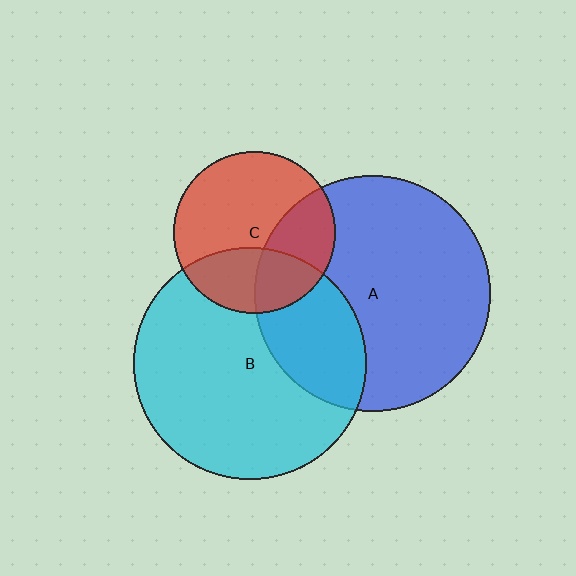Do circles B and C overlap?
Yes.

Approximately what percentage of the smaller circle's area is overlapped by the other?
Approximately 30%.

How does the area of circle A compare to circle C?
Approximately 2.1 times.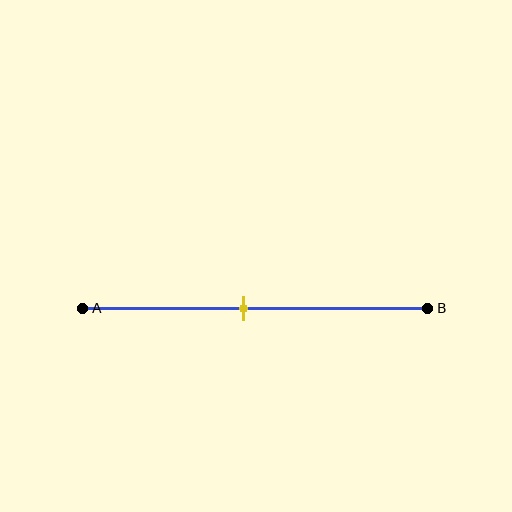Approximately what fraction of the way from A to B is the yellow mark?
The yellow mark is approximately 45% of the way from A to B.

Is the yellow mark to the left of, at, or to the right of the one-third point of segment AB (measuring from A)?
The yellow mark is to the right of the one-third point of segment AB.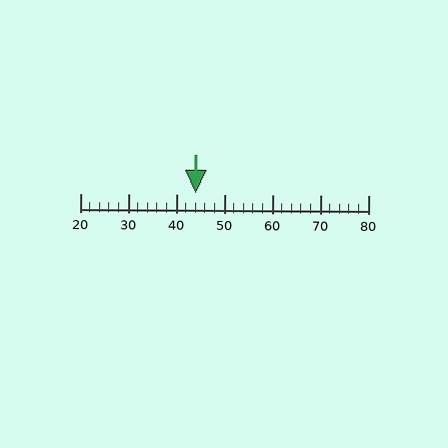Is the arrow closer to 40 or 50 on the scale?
The arrow is closer to 40.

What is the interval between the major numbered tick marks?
The major tick marks are spaced 10 units apart.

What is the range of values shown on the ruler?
The ruler shows values from 20 to 80.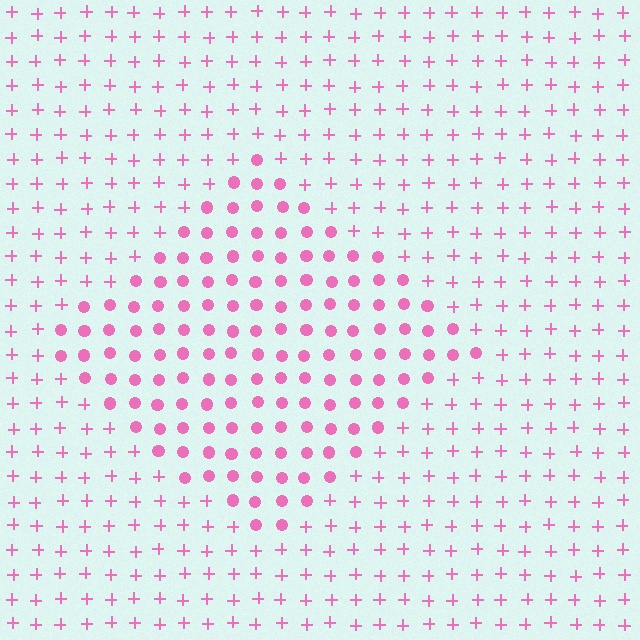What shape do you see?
I see a diamond.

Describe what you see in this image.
The image is filled with small pink elements arranged in a uniform grid. A diamond-shaped region contains circles, while the surrounding area contains plus signs. The boundary is defined purely by the change in element shape.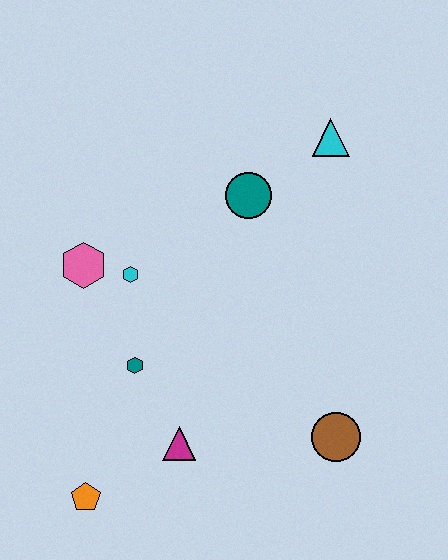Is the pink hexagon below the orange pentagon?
No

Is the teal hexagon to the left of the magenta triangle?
Yes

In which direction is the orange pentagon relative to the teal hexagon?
The orange pentagon is below the teal hexagon.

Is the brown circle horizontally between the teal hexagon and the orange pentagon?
No